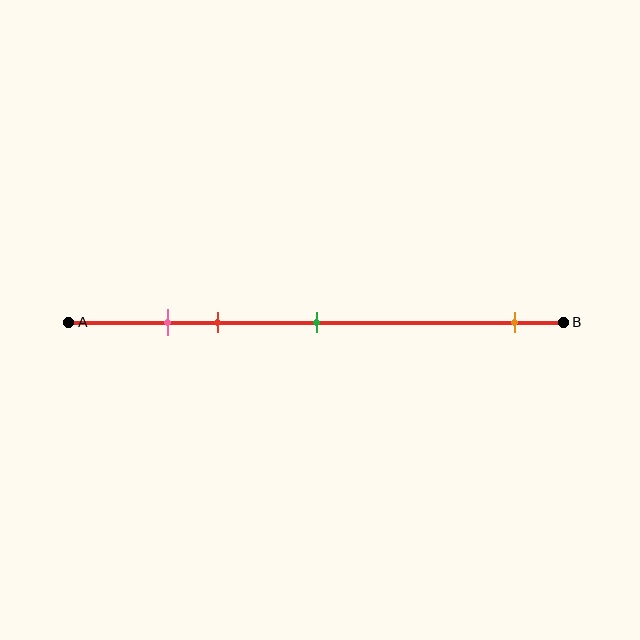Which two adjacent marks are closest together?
The pink and red marks are the closest adjacent pair.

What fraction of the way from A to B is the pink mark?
The pink mark is approximately 20% (0.2) of the way from A to B.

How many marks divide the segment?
There are 4 marks dividing the segment.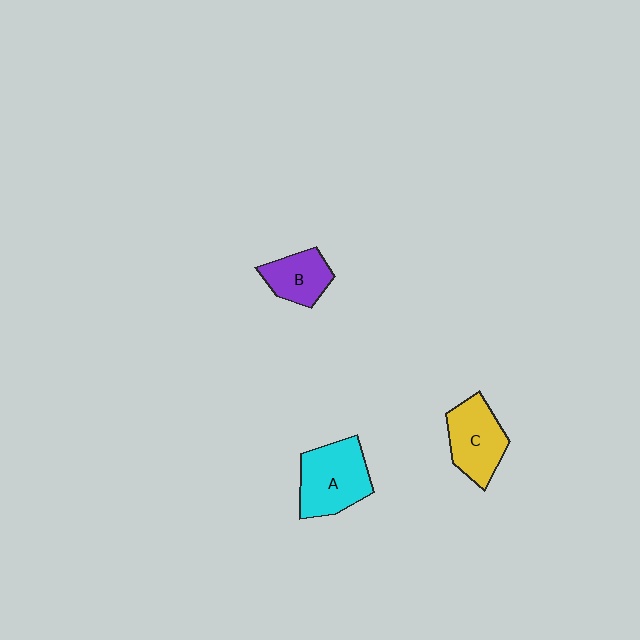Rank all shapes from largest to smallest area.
From largest to smallest: A (cyan), C (yellow), B (purple).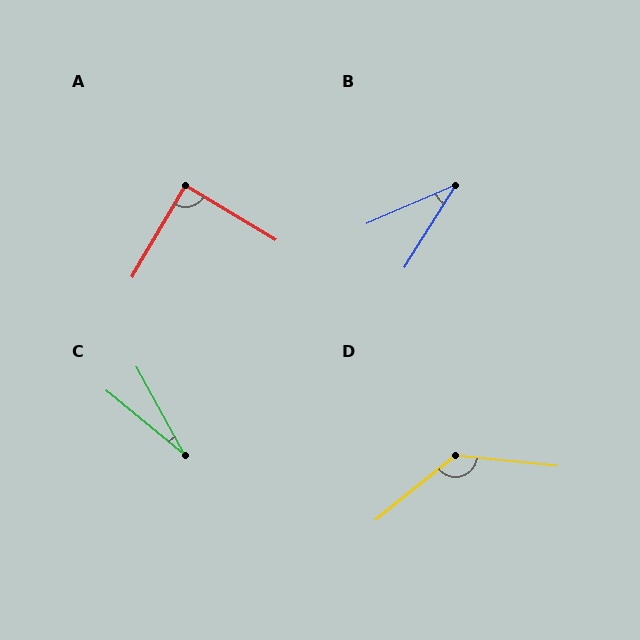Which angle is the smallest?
C, at approximately 21 degrees.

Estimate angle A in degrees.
Approximately 89 degrees.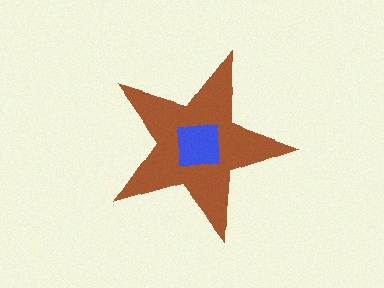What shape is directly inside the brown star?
The blue square.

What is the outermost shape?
The brown star.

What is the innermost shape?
The blue square.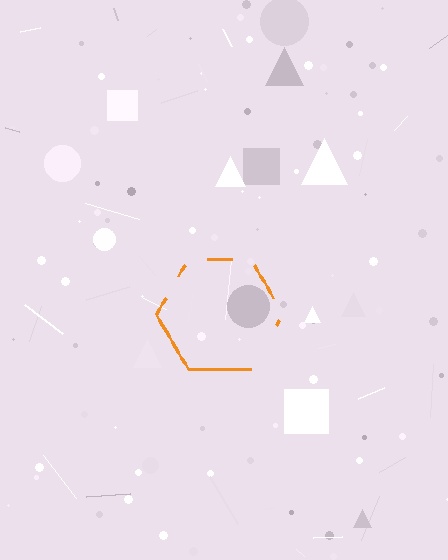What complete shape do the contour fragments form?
The contour fragments form a hexagon.